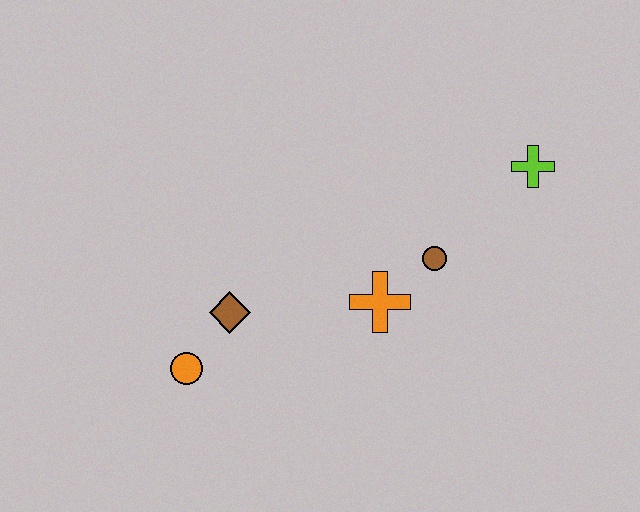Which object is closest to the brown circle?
The orange cross is closest to the brown circle.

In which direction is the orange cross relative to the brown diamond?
The orange cross is to the right of the brown diamond.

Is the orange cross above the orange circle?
Yes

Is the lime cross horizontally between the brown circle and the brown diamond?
No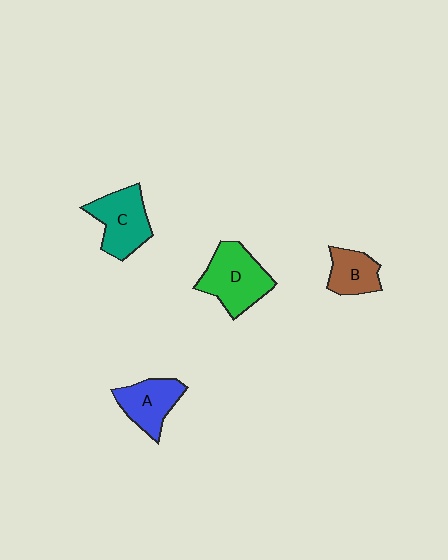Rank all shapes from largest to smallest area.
From largest to smallest: D (green), C (teal), A (blue), B (brown).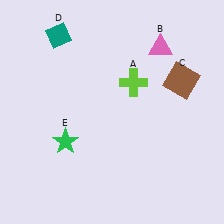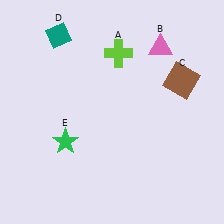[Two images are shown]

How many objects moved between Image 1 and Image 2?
1 object moved between the two images.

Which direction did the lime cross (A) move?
The lime cross (A) moved up.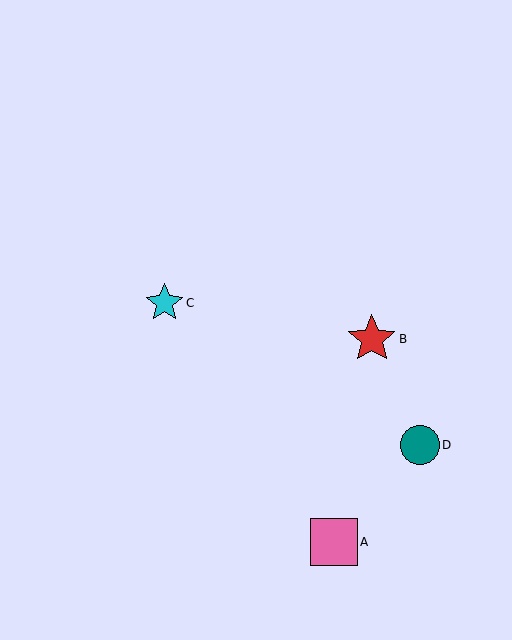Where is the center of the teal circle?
The center of the teal circle is at (420, 445).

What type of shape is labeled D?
Shape D is a teal circle.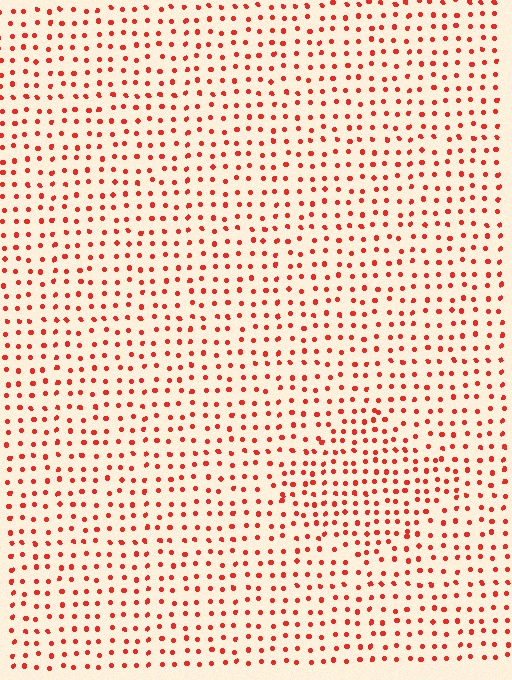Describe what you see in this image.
The image contains small red elements arranged at two different densities. A diamond-shaped region is visible where the elements are more densely packed than the surrounding area.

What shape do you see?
I see a diamond.